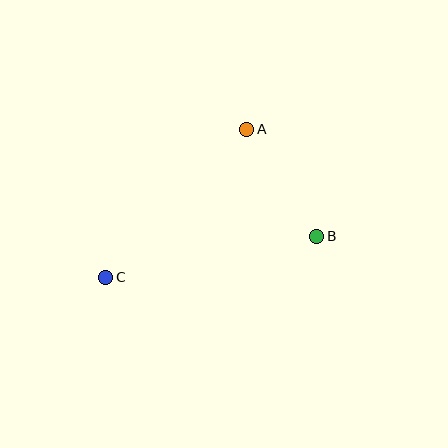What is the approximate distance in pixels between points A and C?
The distance between A and C is approximately 204 pixels.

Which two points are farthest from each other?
Points B and C are farthest from each other.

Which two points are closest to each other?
Points A and B are closest to each other.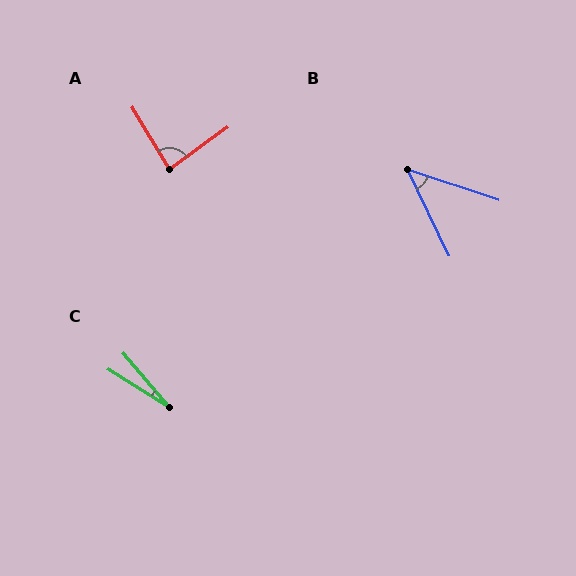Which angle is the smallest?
C, at approximately 17 degrees.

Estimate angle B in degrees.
Approximately 46 degrees.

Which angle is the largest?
A, at approximately 85 degrees.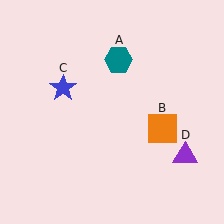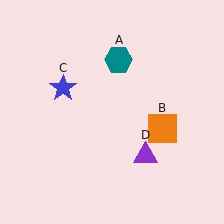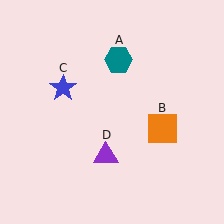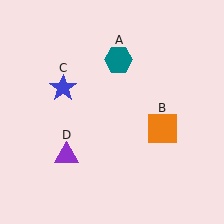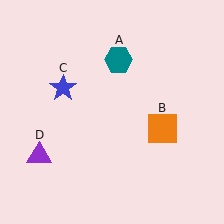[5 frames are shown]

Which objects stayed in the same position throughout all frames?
Teal hexagon (object A) and orange square (object B) and blue star (object C) remained stationary.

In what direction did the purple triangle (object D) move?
The purple triangle (object D) moved left.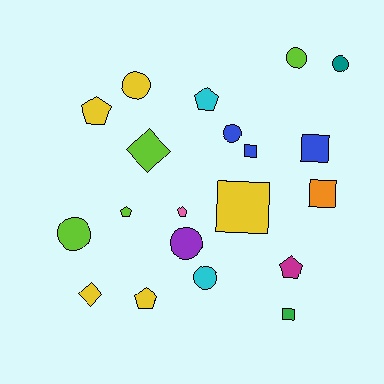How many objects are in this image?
There are 20 objects.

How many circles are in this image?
There are 7 circles.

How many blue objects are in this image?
There are 3 blue objects.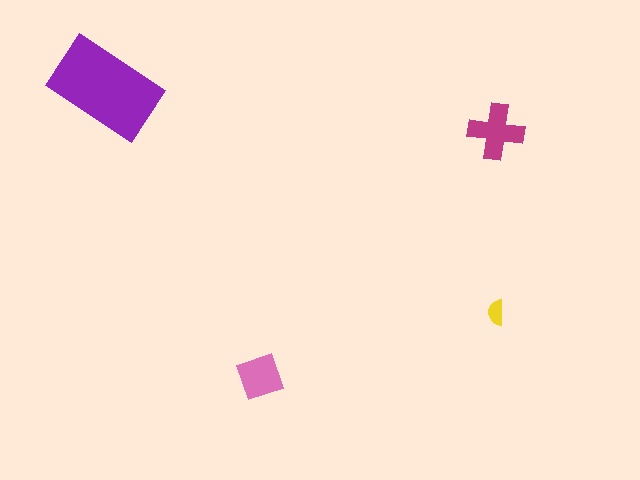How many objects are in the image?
There are 4 objects in the image.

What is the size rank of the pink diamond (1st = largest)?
3rd.